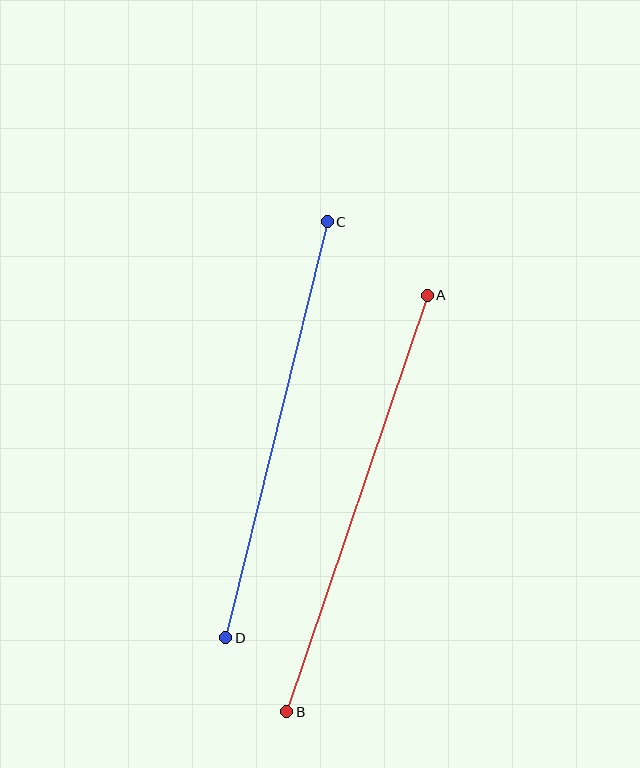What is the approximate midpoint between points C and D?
The midpoint is at approximately (276, 430) pixels.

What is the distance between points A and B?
The distance is approximately 439 pixels.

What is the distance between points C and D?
The distance is approximately 428 pixels.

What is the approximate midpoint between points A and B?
The midpoint is at approximately (357, 503) pixels.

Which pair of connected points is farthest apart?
Points A and B are farthest apart.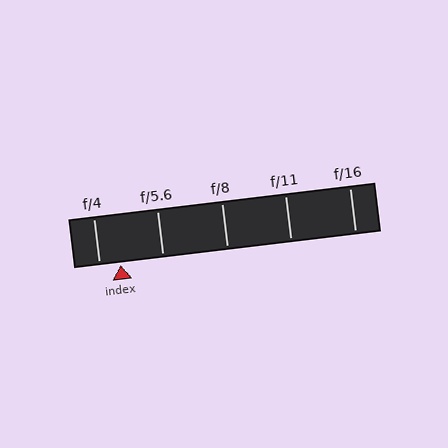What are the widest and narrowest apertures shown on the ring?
The widest aperture shown is f/4 and the narrowest is f/16.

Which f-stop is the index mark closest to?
The index mark is closest to f/4.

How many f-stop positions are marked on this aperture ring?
There are 5 f-stop positions marked.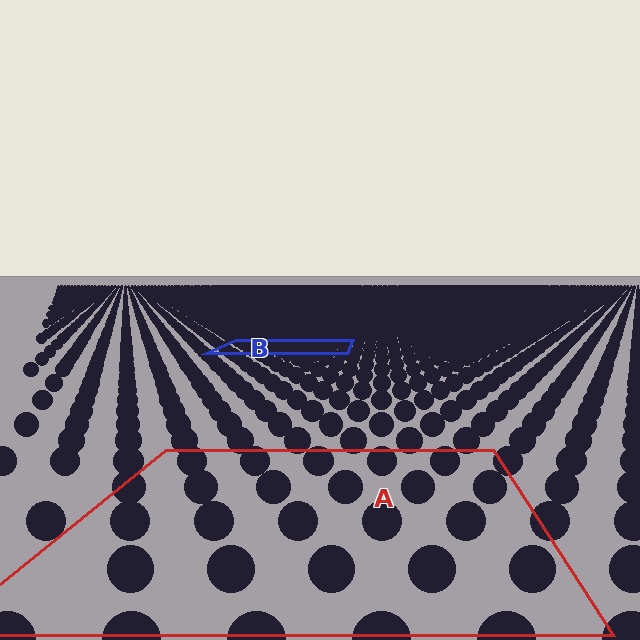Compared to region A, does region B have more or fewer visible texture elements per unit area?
Region B has more texture elements per unit area — they are packed more densely because it is farther away.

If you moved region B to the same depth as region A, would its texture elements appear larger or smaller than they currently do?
They would appear larger. At a closer depth, the same texture elements are projected at a bigger on-screen size.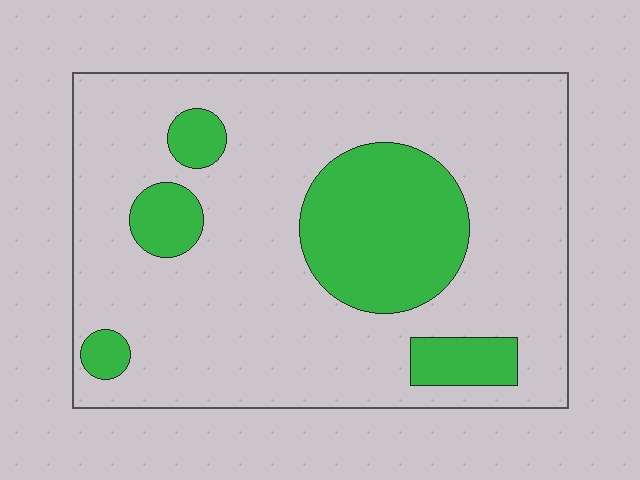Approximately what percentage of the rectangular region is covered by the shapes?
Approximately 25%.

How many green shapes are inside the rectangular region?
5.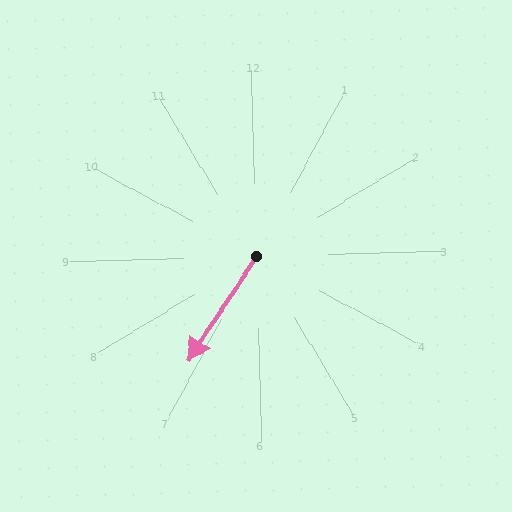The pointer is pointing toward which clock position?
Roughly 7 o'clock.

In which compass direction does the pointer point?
Southwest.